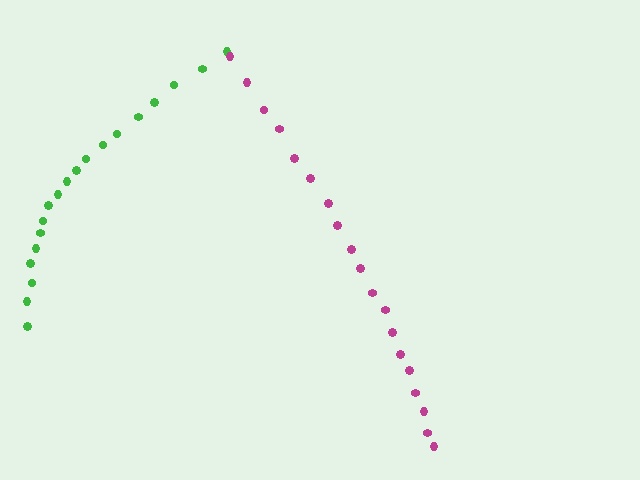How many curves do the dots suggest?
There are 2 distinct paths.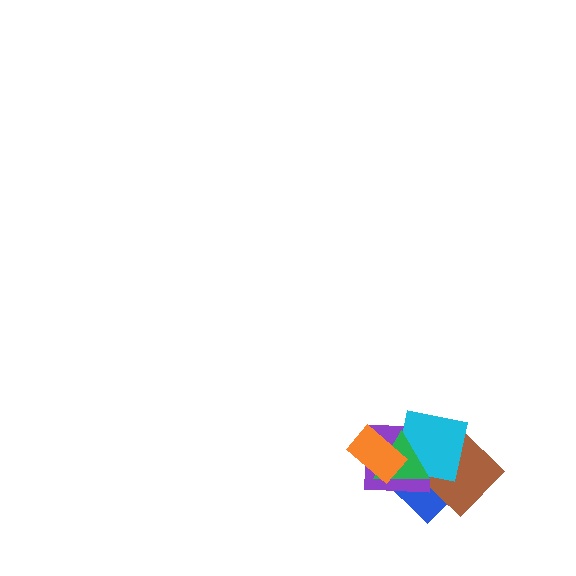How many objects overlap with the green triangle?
4 objects overlap with the green triangle.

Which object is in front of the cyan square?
The green triangle is in front of the cyan square.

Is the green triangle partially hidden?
Yes, it is partially covered by another shape.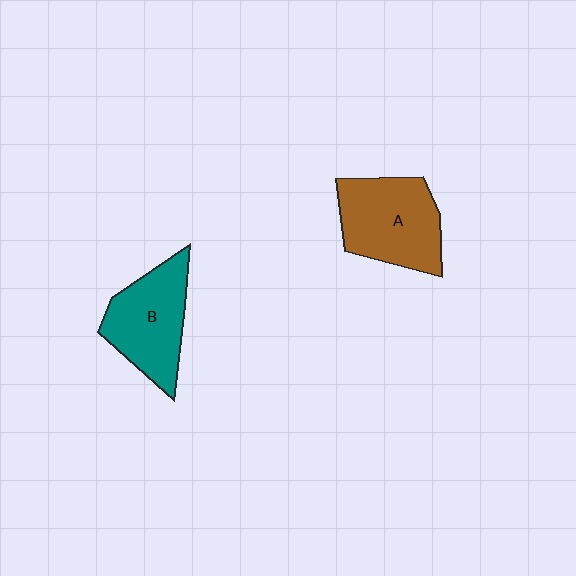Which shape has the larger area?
Shape A (brown).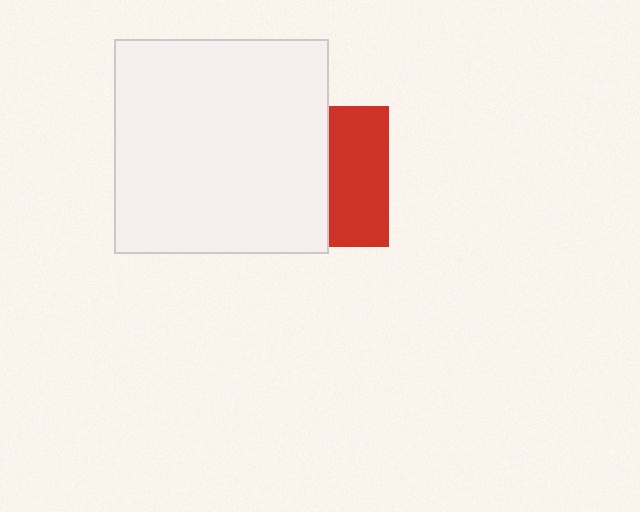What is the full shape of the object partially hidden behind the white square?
The partially hidden object is a red square.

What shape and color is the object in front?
The object in front is a white square.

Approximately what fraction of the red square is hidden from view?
Roughly 58% of the red square is hidden behind the white square.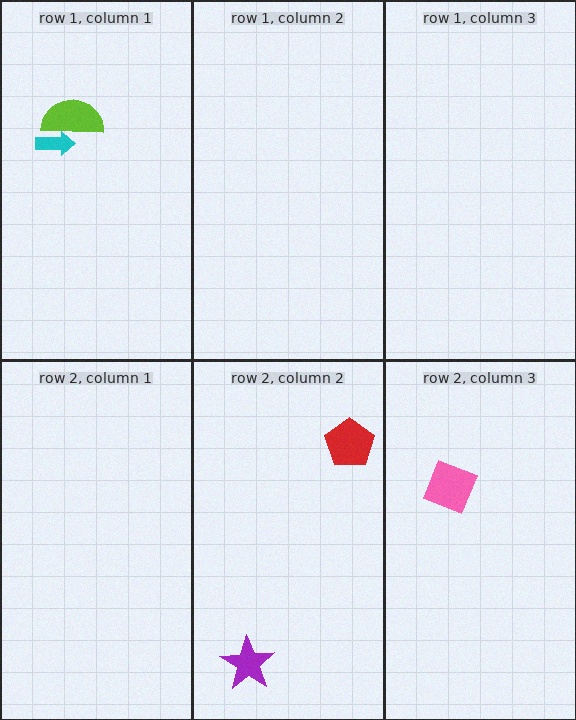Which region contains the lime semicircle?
The row 1, column 1 region.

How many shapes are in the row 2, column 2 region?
2.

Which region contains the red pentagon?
The row 2, column 2 region.